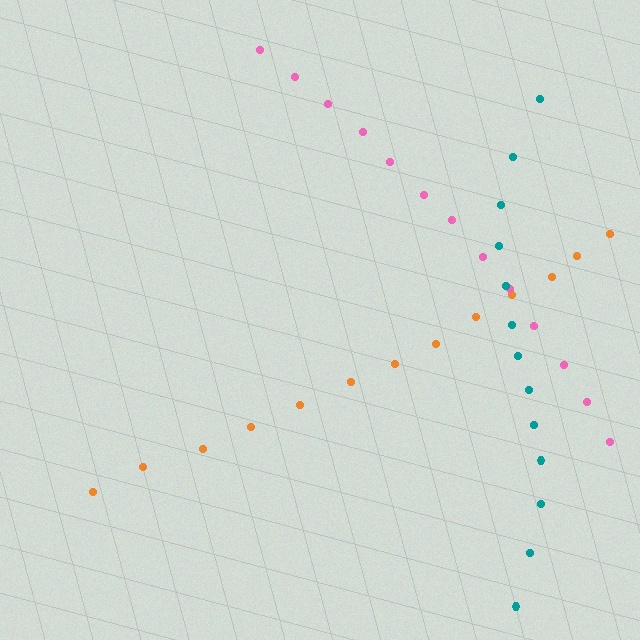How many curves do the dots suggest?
There are 3 distinct paths.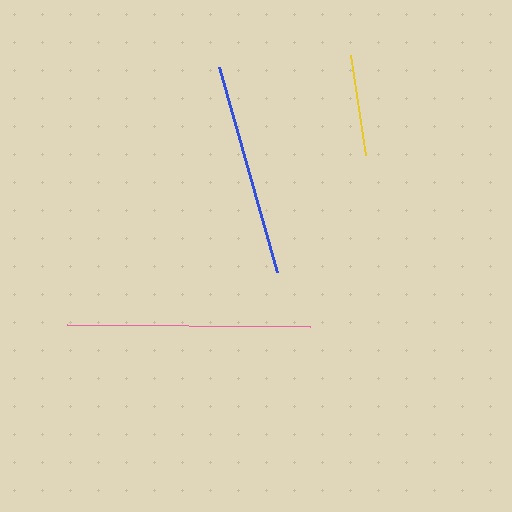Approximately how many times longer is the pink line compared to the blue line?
The pink line is approximately 1.1 times the length of the blue line.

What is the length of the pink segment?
The pink segment is approximately 244 pixels long.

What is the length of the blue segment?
The blue segment is approximately 213 pixels long.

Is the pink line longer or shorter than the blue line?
The pink line is longer than the blue line.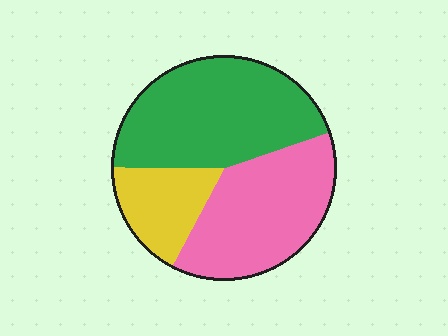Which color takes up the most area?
Green, at roughly 45%.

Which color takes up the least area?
Yellow, at roughly 15%.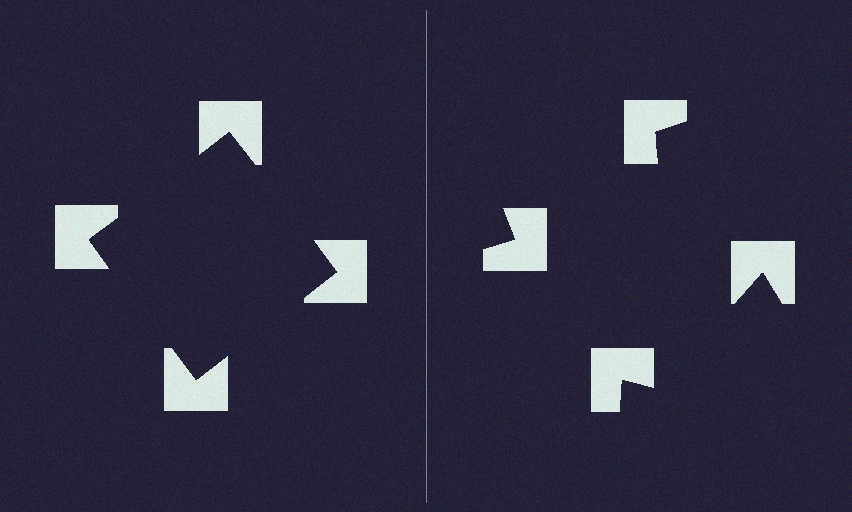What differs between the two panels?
The notched squares are positioned identically on both sides; only the wedge orientations differ. On the left they align to a square; on the right they are misaligned.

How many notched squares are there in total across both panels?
8 — 4 on each side.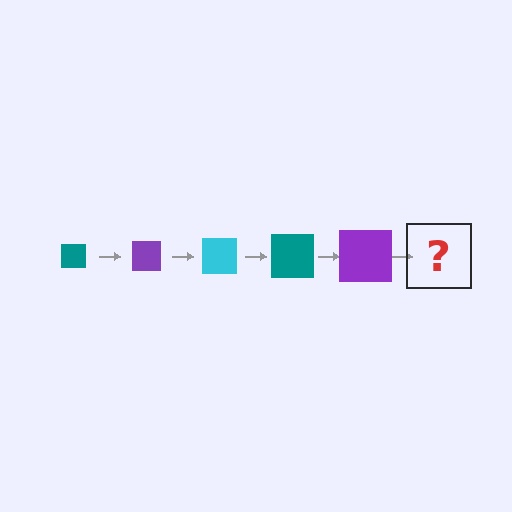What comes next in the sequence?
The next element should be a cyan square, larger than the previous one.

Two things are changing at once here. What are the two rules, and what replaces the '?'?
The two rules are that the square grows larger each step and the color cycles through teal, purple, and cyan. The '?' should be a cyan square, larger than the previous one.